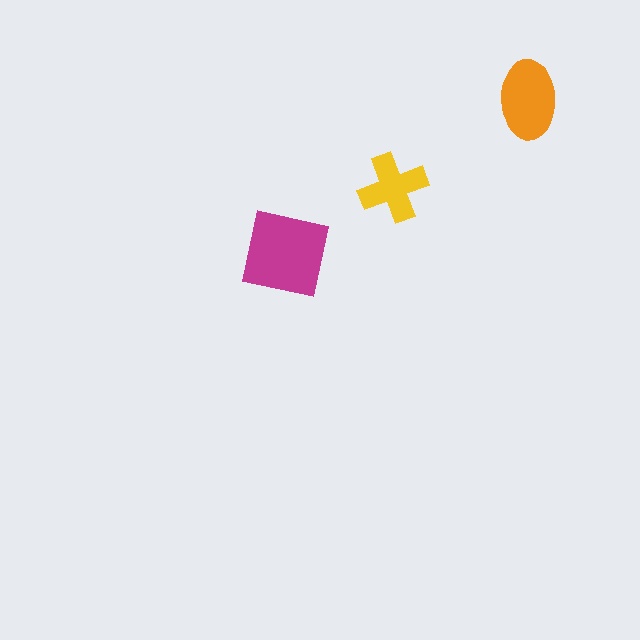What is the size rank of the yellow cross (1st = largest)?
3rd.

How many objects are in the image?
There are 3 objects in the image.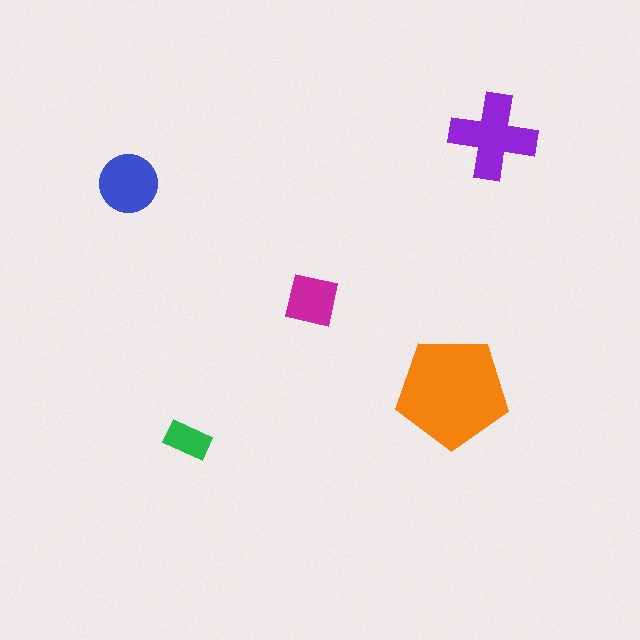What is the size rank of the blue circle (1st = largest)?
3rd.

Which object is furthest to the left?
The blue circle is leftmost.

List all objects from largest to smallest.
The orange pentagon, the purple cross, the blue circle, the magenta square, the green rectangle.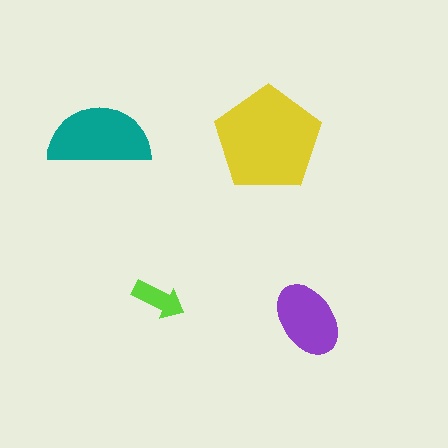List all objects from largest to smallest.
The yellow pentagon, the teal semicircle, the purple ellipse, the lime arrow.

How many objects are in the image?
There are 4 objects in the image.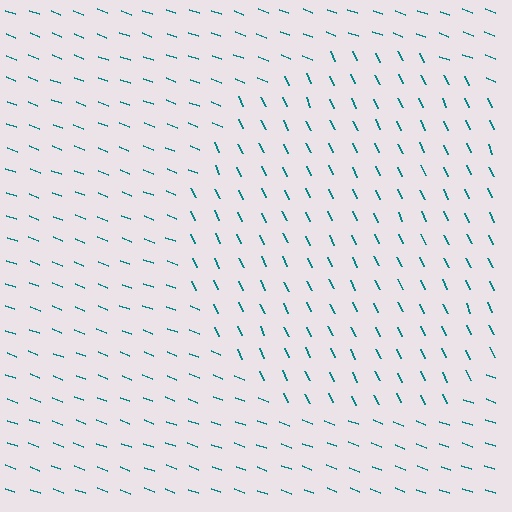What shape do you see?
I see a circle.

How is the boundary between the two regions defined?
The boundary is defined purely by a change in line orientation (approximately 45 degrees difference). All lines are the same color and thickness.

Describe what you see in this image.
The image is filled with small teal line segments. A circle region in the image has lines oriented differently from the surrounding lines, creating a visible texture boundary.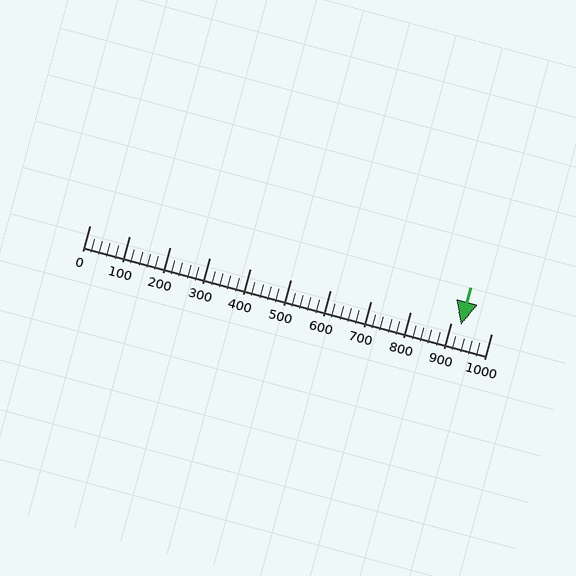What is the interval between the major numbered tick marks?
The major tick marks are spaced 100 units apart.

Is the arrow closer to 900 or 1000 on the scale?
The arrow is closer to 900.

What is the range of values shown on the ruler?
The ruler shows values from 0 to 1000.